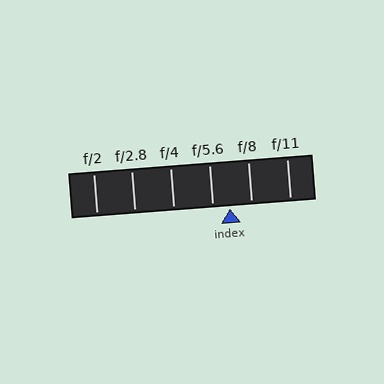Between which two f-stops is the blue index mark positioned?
The index mark is between f/5.6 and f/8.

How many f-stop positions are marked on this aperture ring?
There are 6 f-stop positions marked.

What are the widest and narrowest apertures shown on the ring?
The widest aperture shown is f/2 and the narrowest is f/11.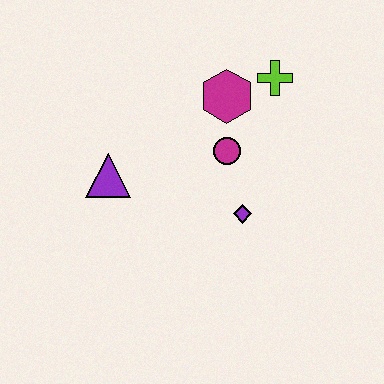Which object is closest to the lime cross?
The magenta hexagon is closest to the lime cross.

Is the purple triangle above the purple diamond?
Yes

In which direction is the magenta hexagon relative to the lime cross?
The magenta hexagon is to the left of the lime cross.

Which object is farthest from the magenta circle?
The purple triangle is farthest from the magenta circle.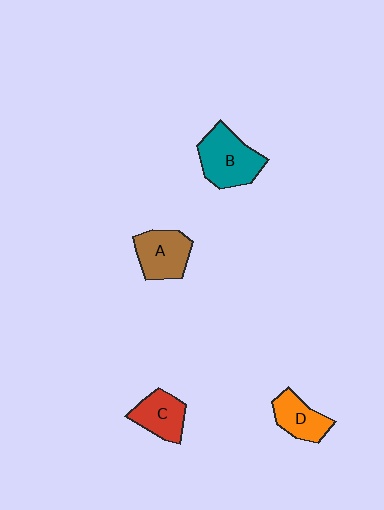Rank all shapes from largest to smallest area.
From largest to smallest: B (teal), A (brown), C (red), D (orange).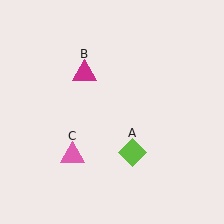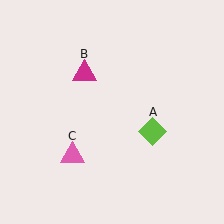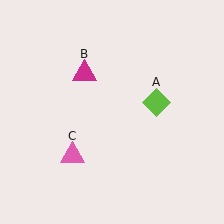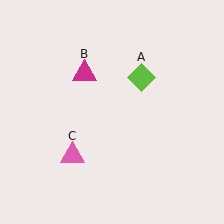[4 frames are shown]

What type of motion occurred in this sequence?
The lime diamond (object A) rotated counterclockwise around the center of the scene.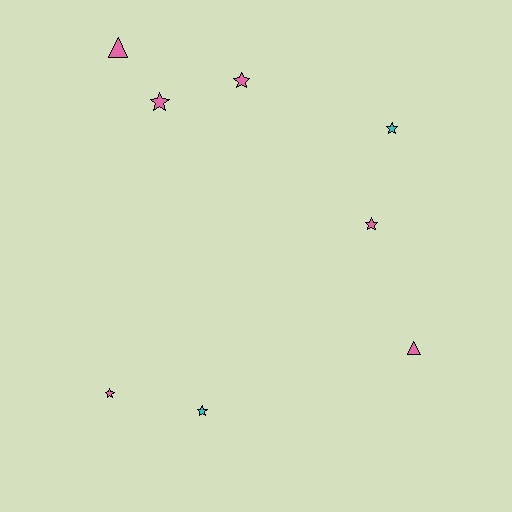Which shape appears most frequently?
Star, with 6 objects.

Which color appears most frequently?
Pink, with 6 objects.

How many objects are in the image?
There are 8 objects.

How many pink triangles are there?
There are 2 pink triangles.